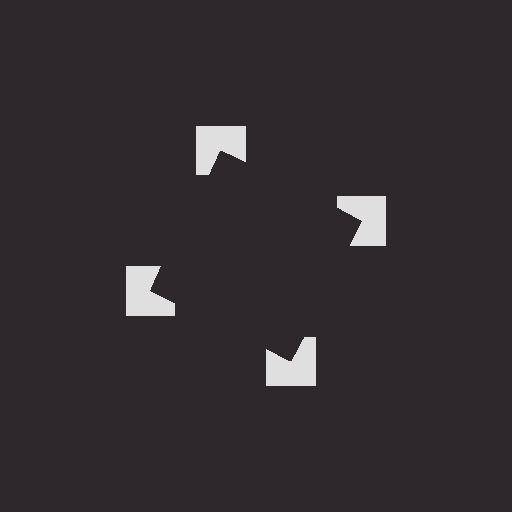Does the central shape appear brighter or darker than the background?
It typically appears slightly darker than the background, even though no actual brightness change is drawn.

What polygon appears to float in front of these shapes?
An illusory square — its edges are inferred from the aligned wedge cuts in the notched squares, not physically drawn.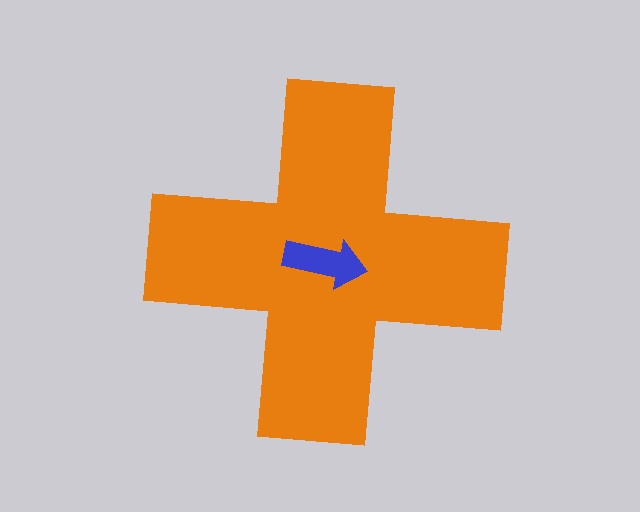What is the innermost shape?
The blue arrow.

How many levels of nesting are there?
2.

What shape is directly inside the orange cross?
The blue arrow.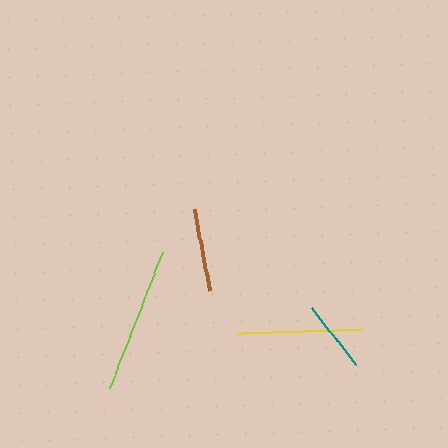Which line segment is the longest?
The lime line is the longest at approximately 145 pixels.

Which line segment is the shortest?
The teal line is the shortest at approximately 72 pixels.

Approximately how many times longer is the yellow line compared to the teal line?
The yellow line is approximately 1.7 times the length of the teal line.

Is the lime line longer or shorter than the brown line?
The lime line is longer than the brown line.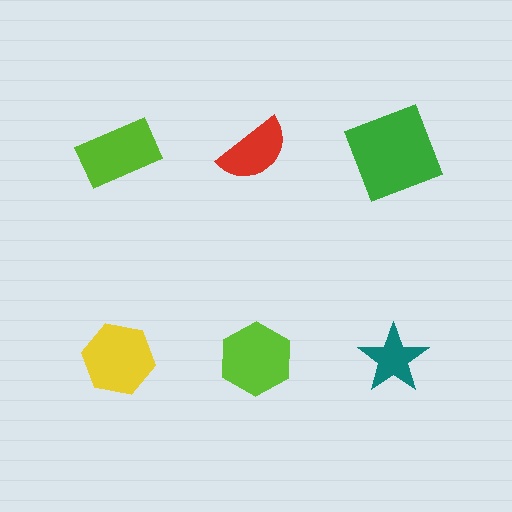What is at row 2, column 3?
A teal star.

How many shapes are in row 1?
3 shapes.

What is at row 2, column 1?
A yellow hexagon.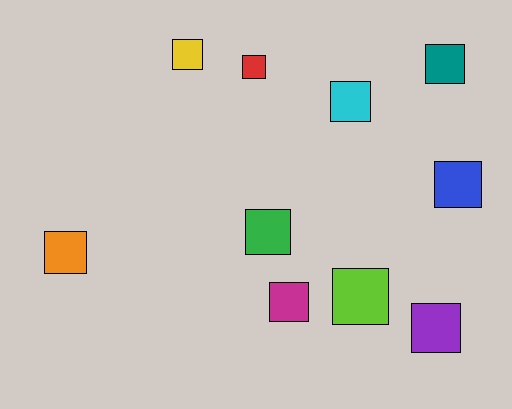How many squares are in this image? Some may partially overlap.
There are 10 squares.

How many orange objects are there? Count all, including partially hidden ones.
There is 1 orange object.